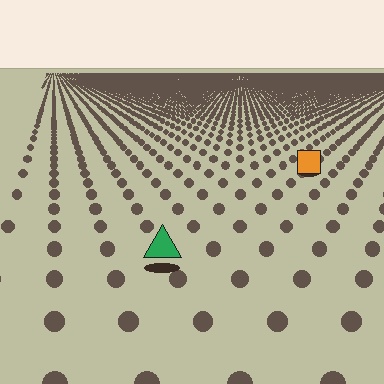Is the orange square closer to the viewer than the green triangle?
No. The green triangle is closer — you can tell from the texture gradient: the ground texture is coarser near it.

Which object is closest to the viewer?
The green triangle is closest. The texture marks near it are larger and more spread out.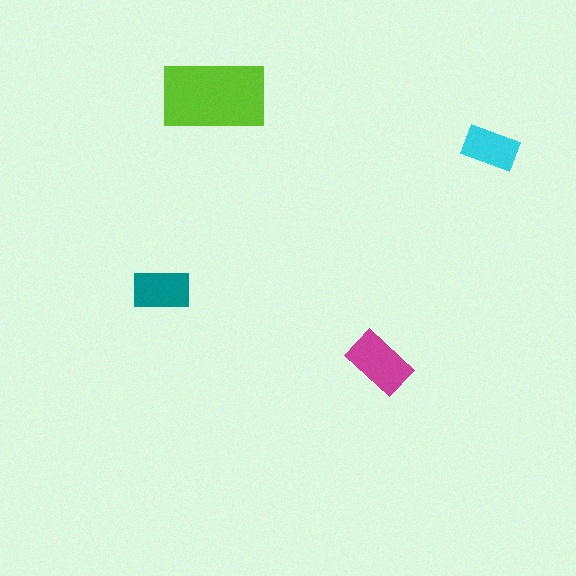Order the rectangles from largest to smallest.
the lime one, the magenta one, the teal one, the cyan one.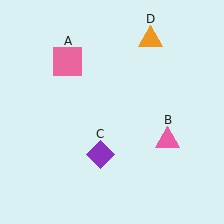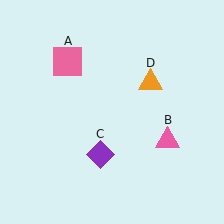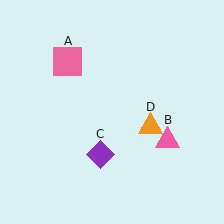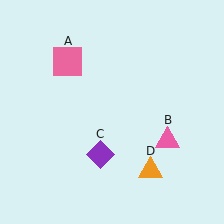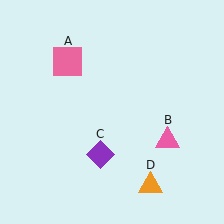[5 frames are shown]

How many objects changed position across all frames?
1 object changed position: orange triangle (object D).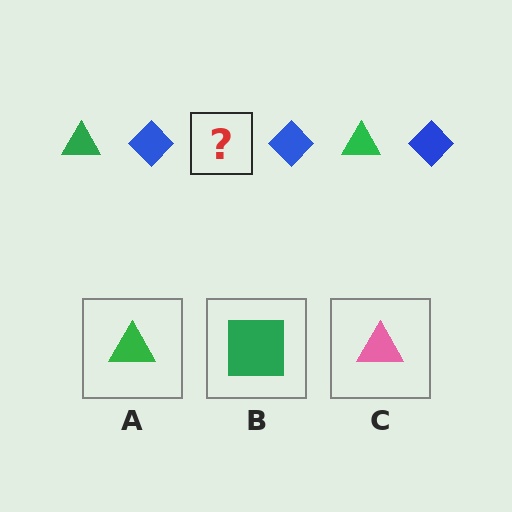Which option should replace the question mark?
Option A.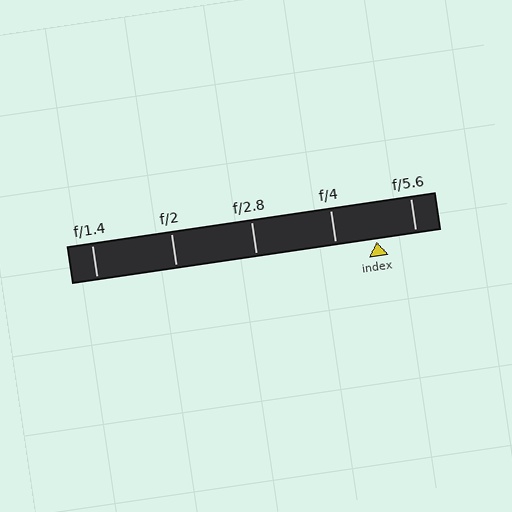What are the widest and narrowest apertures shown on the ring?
The widest aperture shown is f/1.4 and the narrowest is f/5.6.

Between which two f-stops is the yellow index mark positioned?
The index mark is between f/4 and f/5.6.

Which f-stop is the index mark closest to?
The index mark is closest to f/5.6.